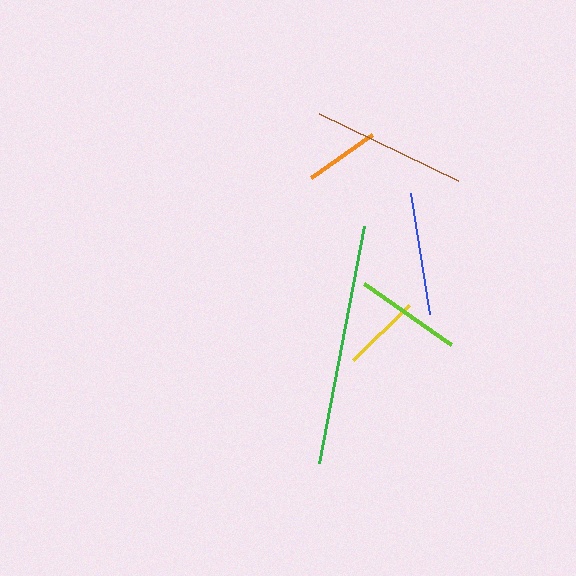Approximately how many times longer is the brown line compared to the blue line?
The brown line is approximately 1.3 times the length of the blue line.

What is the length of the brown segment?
The brown segment is approximately 154 pixels long.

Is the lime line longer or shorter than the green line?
The green line is longer than the lime line.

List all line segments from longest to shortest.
From longest to shortest: green, brown, blue, lime, yellow, orange.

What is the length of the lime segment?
The lime segment is approximately 107 pixels long.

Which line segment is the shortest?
The orange line is the shortest at approximately 74 pixels.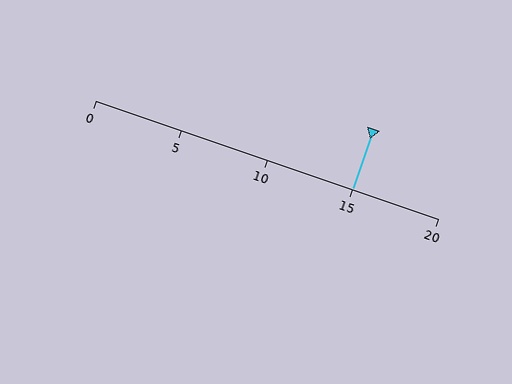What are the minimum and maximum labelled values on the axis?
The axis runs from 0 to 20.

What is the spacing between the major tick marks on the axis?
The major ticks are spaced 5 apart.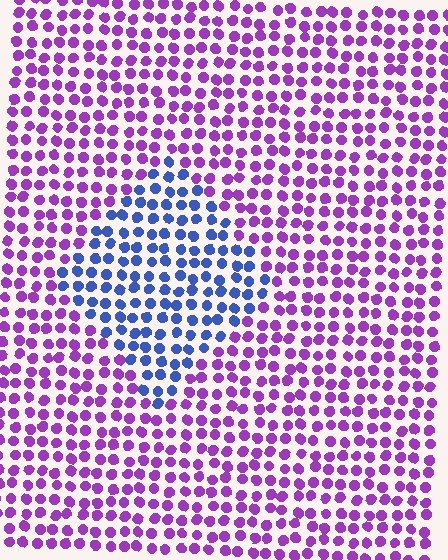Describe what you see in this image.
The image is filled with small purple elements in a uniform arrangement. A diamond-shaped region is visible where the elements are tinted to a slightly different hue, forming a subtle color boundary.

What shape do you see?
I see a diamond.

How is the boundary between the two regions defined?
The boundary is defined purely by a slight shift in hue (about 61 degrees). Spacing, size, and orientation are identical on both sides.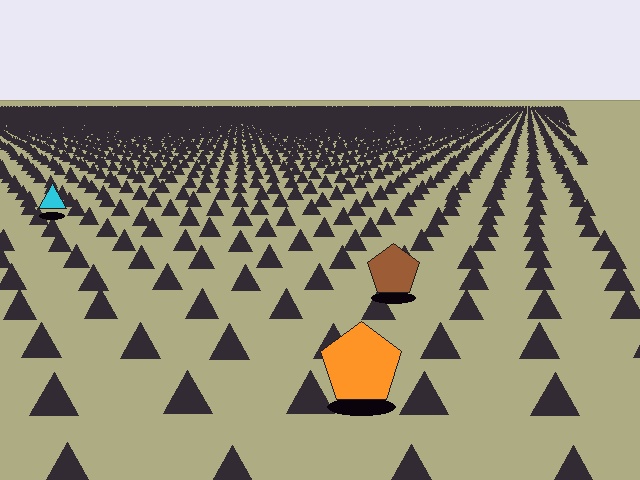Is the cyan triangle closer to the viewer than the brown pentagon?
No. The brown pentagon is closer — you can tell from the texture gradient: the ground texture is coarser near it.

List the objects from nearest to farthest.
From nearest to farthest: the orange pentagon, the brown pentagon, the cyan triangle.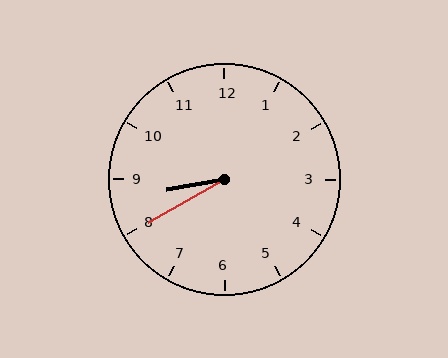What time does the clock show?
8:40.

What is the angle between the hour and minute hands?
Approximately 20 degrees.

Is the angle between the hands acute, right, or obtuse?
It is acute.